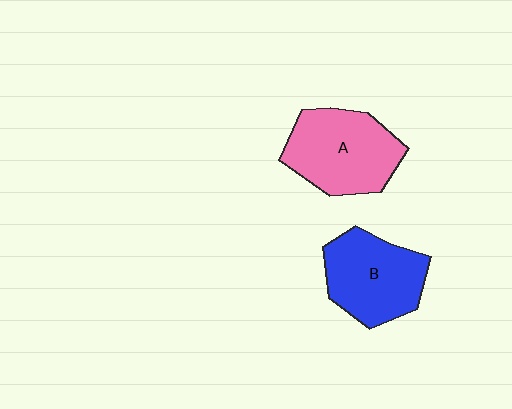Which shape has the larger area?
Shape A (pink).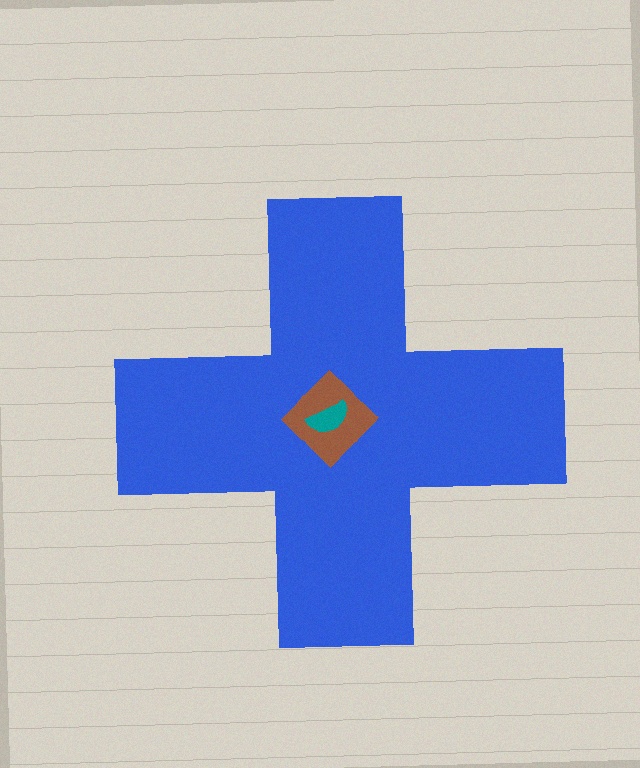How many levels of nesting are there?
3.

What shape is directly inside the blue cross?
The brown diamond.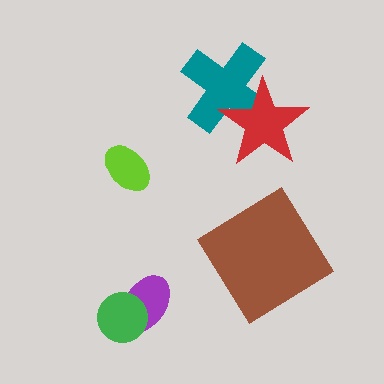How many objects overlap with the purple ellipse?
1 object overlaps with the purple ellipse.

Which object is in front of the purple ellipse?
The green circle is in front of the purple ellipse.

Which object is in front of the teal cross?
The red star is in front of the teal cross.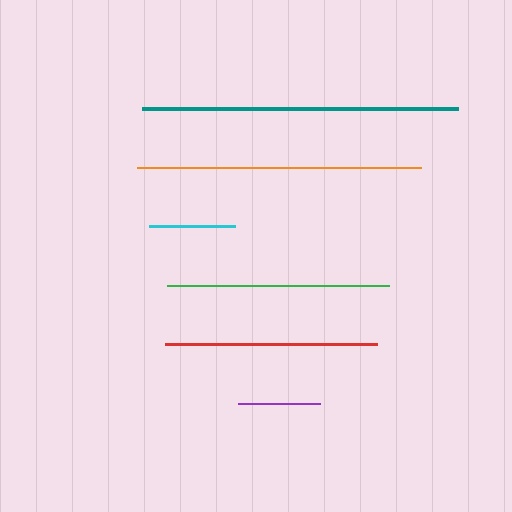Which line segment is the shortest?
The purple line is the shortest at approximately 82 pixels.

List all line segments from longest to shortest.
From longest to shortest: teal, orange, green, red, cyan, purple.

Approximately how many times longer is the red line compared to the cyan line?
The red line is approximately 2.5 times the length of the cyan line.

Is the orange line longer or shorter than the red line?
The orange line is longer than the red line.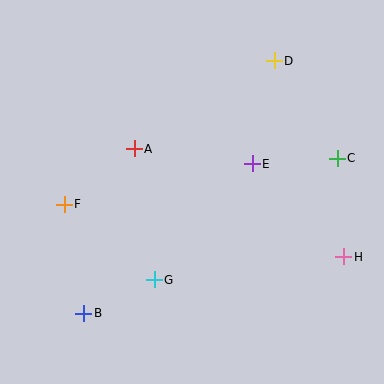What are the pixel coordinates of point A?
Point A is at (134, 149).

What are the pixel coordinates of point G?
Point G is at (154, 280).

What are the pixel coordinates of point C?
Point C is at (337, 158).